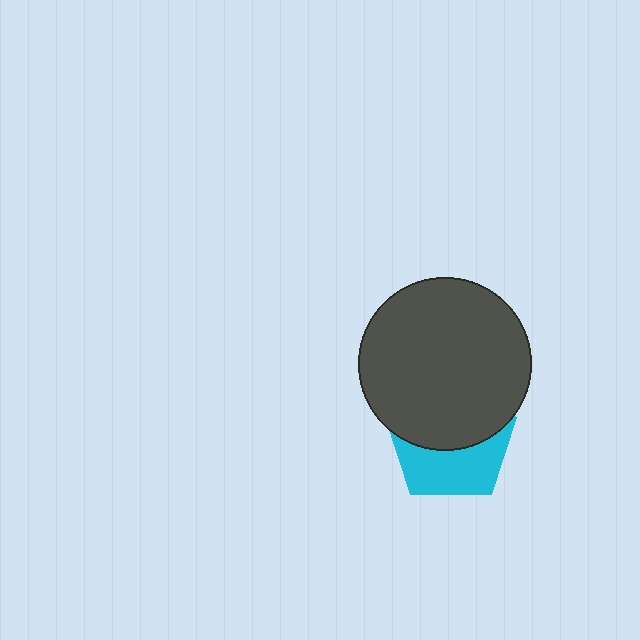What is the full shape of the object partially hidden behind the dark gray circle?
The partially hidden object is a cyan pentagon.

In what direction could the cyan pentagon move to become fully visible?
The cyan pentagon could move down. That would shift it out from behind the dark gray circle entirely.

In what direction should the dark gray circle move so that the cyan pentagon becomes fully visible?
The dark gray circle should move up. That is the shortest direction to clear the overlap and leave the cyan pentagon fully visible.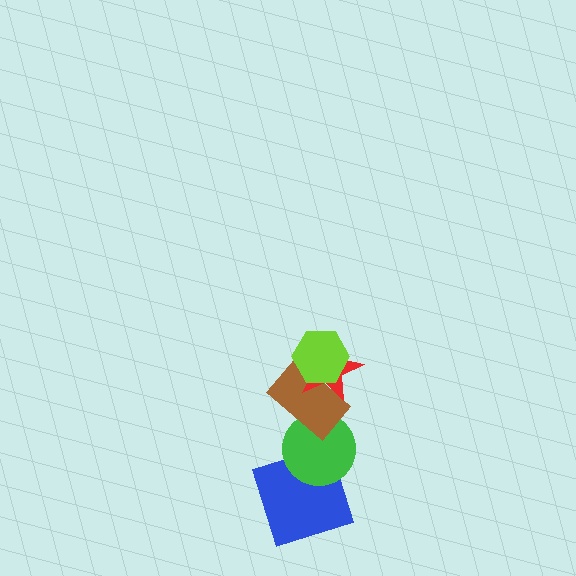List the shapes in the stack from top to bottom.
From top to bottom: the lime hexagon, the red star, the brown rectangle, the green circle, the blue square.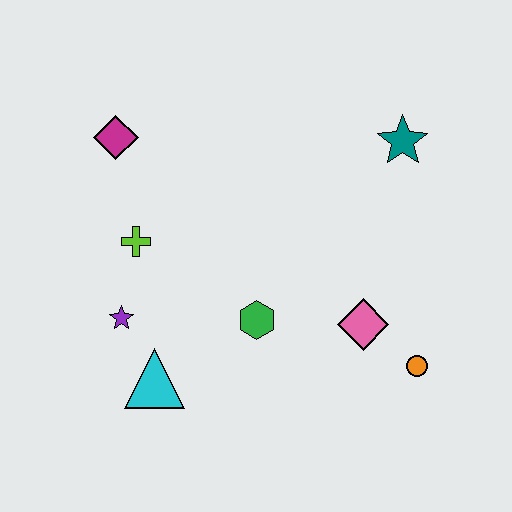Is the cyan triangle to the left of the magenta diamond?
No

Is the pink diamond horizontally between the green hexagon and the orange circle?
Yes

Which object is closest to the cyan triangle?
The purple star is closest to the cyan triangle.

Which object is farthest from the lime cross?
The orange circle is farthest from the lime cross.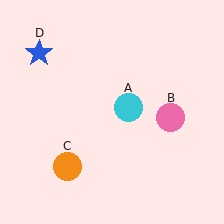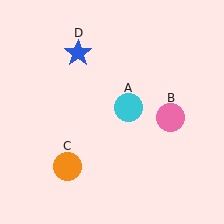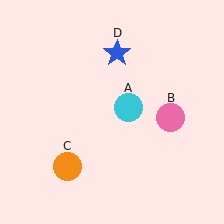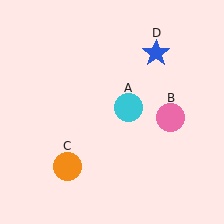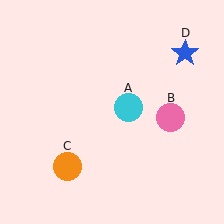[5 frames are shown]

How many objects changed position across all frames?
1 object changed position: blue star (object D).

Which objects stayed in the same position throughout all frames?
Cyan circle (object A) and pink circle (object B) and orange circle (object C) remained stationary.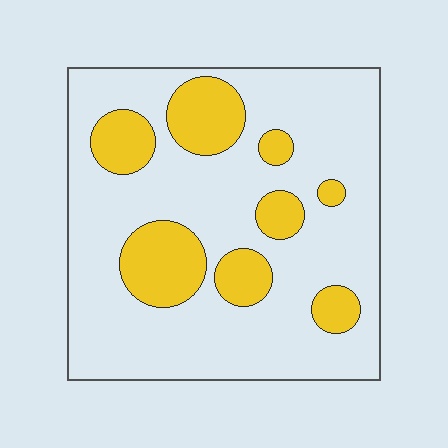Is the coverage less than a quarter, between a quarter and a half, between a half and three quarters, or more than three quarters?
Less than a quarter.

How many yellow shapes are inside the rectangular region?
8.